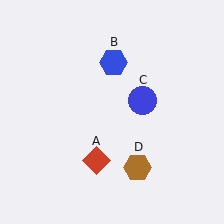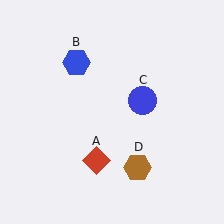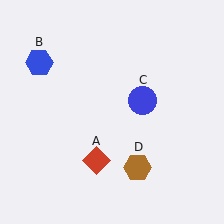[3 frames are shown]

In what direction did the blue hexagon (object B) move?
The blue hexagon (object B) moved left.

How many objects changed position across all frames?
1 object changed position: blue hexagon (object B).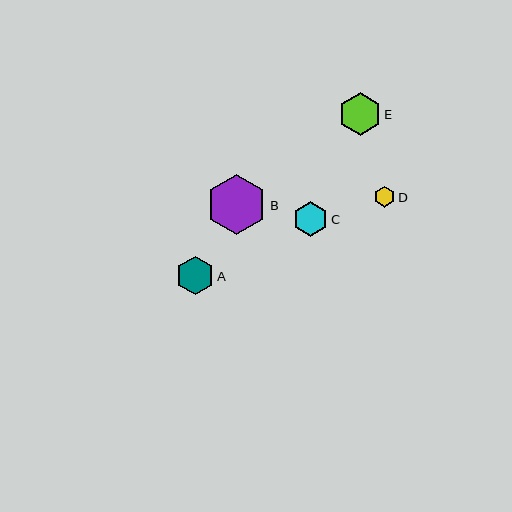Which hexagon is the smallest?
Hexagon D is the smallest with a size of approximately 21 pixels.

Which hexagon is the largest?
Hexagon B is the largest with a size of approximately 60 pixels.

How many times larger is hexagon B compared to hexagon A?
Hexagon B is approximately 1.6 times the size of hexagon A.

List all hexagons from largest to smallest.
From largest to smallest: B, E, A, C, D.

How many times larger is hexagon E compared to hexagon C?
Hexagon E is approximately 1.2 times the size of hexagon C.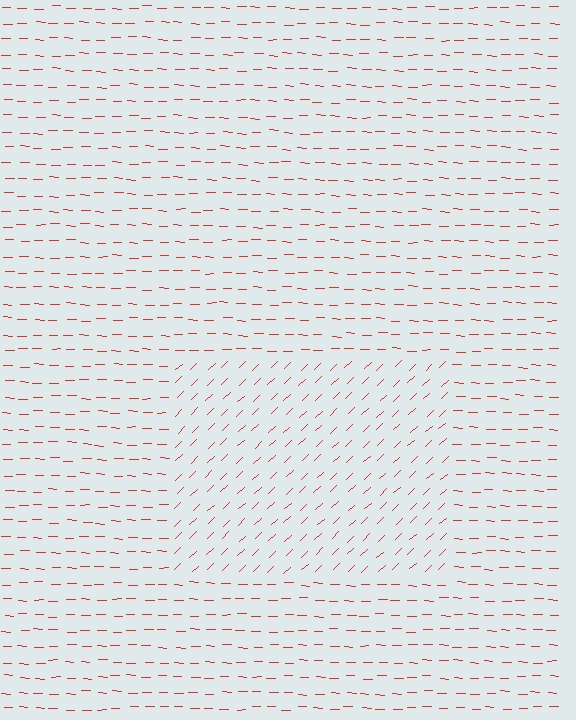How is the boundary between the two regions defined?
The boundary is defined purely by a change in line orientation (approximately 45 degrees difference). All lines are the same color and thickness.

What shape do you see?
I see a rectangle.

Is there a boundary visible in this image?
Yes, there is a texture boundary formed by a change in line orientation.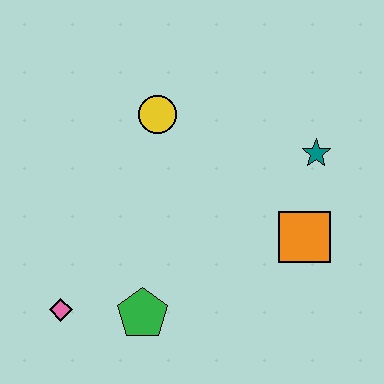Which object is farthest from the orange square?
The pink diamond is farthest from the orange square.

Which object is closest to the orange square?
The teal star is closest to the orange square.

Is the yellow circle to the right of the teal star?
No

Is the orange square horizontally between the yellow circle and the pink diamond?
No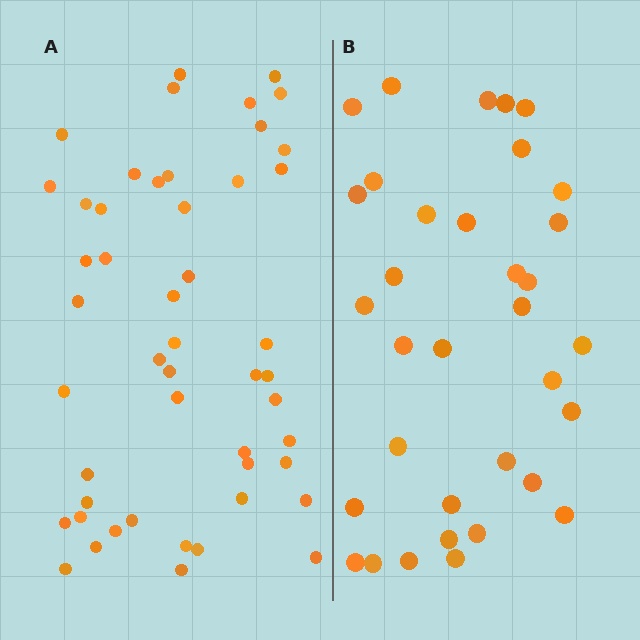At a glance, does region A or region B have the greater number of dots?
Region A (the left region) has more dots.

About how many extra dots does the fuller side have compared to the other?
Region A has approximately 15 more dots than region B.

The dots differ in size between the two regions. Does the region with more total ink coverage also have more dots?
No. Region B has more total ink coverage because its dots are larger, but region A actually contains more individual dots. Total area can be misleading — the number of items is what matters here.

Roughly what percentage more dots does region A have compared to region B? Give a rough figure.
About 45% more.